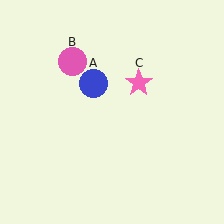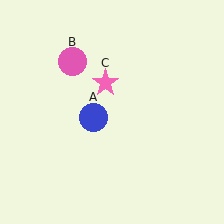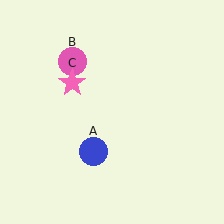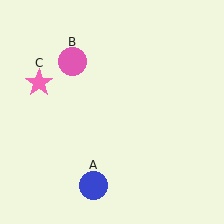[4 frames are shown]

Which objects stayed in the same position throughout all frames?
Pink circle (object B) remained stationary.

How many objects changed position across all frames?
2 objects changed position: blue circle (object A), pink star (object C).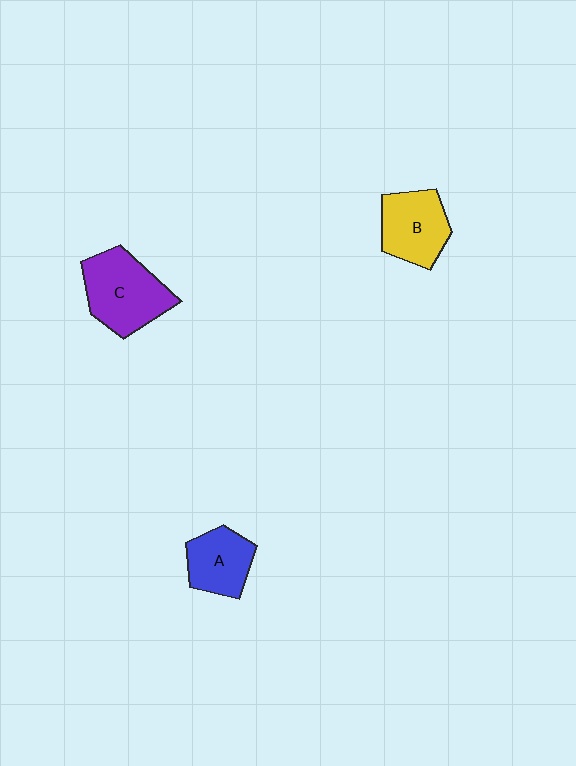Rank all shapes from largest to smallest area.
From largest to smallest: C (purple), B (yellow), A (blue).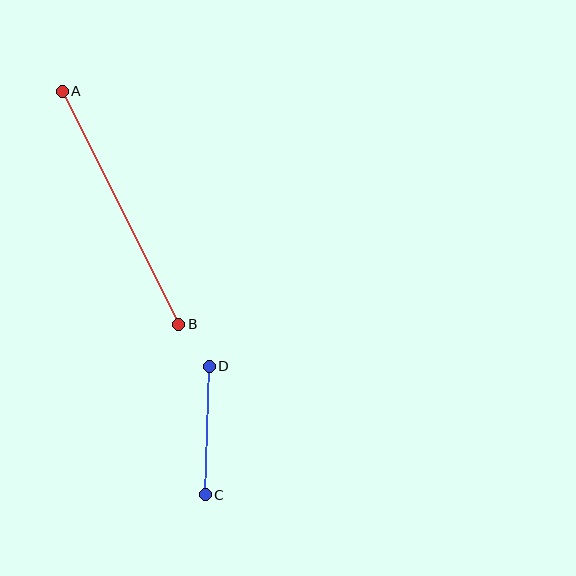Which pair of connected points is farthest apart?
Points A and B are farthest apart.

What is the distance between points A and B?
The distance is approximately 261 pixels.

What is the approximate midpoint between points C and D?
The midpoint is at approximately (207, 430) pixels.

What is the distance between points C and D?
The distance is approximately 128 pixels.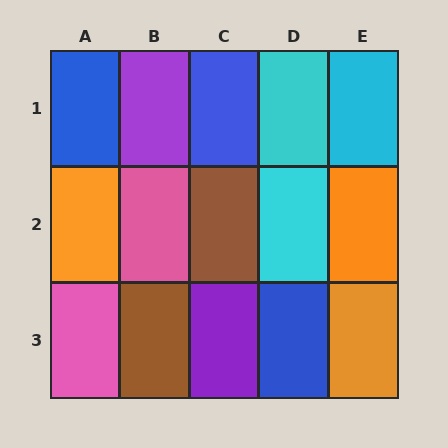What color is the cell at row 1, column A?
Blue.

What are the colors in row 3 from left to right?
Pink, brown, purple, blue, orange.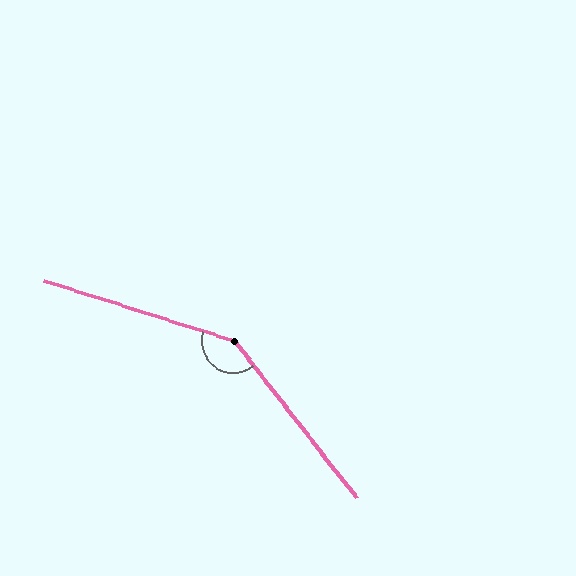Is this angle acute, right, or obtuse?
It is obtuse.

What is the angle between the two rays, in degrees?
Approximately 145 degrees.